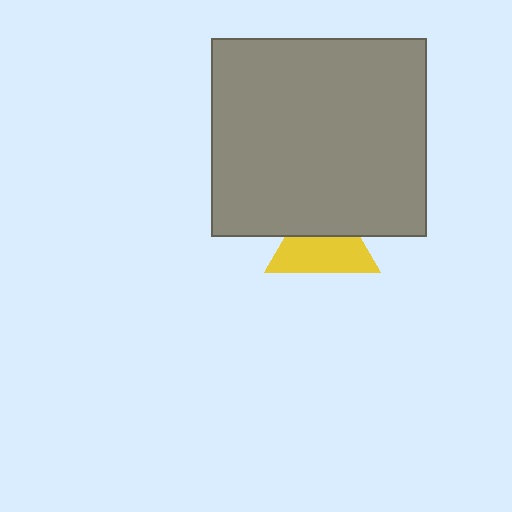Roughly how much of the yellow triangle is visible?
About half of it is visible (roughly 58%).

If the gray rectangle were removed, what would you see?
You would see the complete yellow triangle.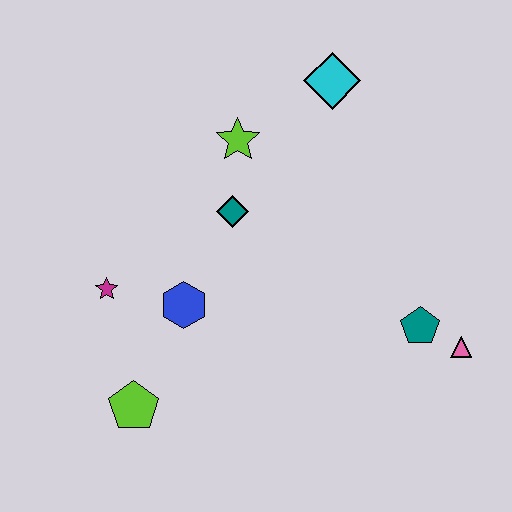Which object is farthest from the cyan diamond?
The lime pentagon is farthest from the cyan diamond.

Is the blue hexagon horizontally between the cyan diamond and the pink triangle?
No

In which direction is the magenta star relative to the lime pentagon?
The magenta star is above the lime pentagon.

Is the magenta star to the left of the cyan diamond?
Yes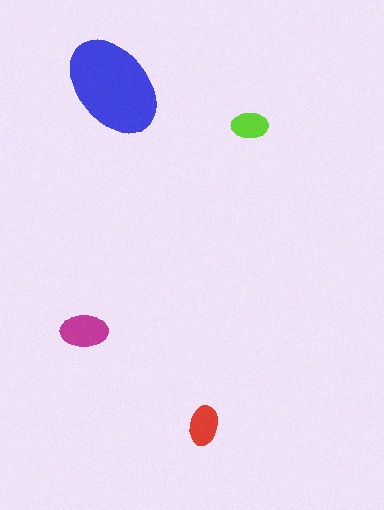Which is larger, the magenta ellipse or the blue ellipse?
The blue one.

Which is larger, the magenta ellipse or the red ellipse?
The magenta one.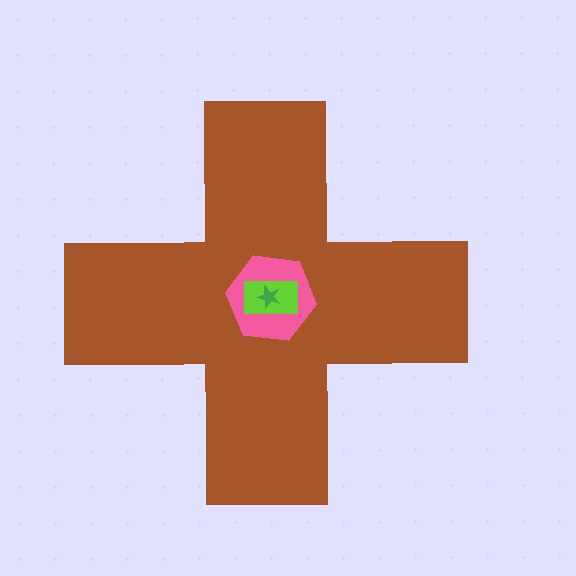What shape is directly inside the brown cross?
The pink hexagon.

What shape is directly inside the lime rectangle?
The green star.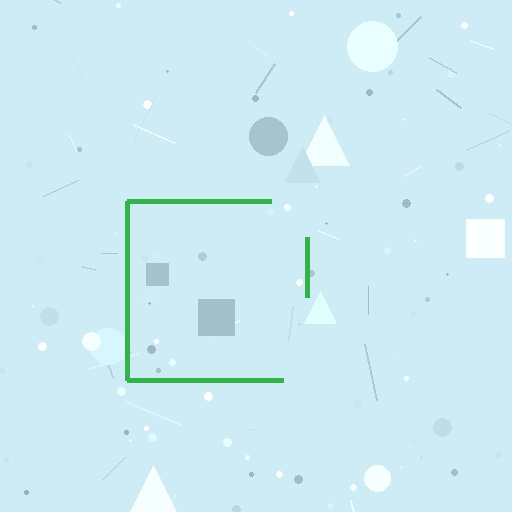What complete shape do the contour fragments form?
The contour fragments form a square.